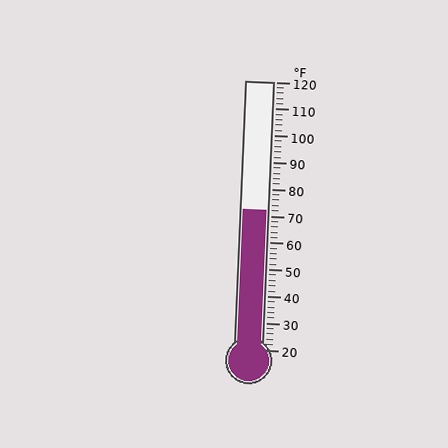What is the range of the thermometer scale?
The thermometer scale ranges from 20°F to 120°F.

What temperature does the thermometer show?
The thermometer shows approximately 72°F.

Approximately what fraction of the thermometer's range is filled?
The thermometer is filled to approximately 50% of its range.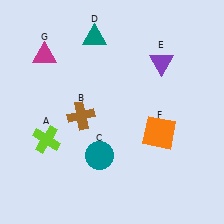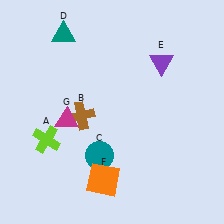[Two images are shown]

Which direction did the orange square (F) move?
The orange square (F) moved left.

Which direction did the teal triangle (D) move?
The teal triangle (D) moved left.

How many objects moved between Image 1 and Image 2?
3 objects moved between the two images.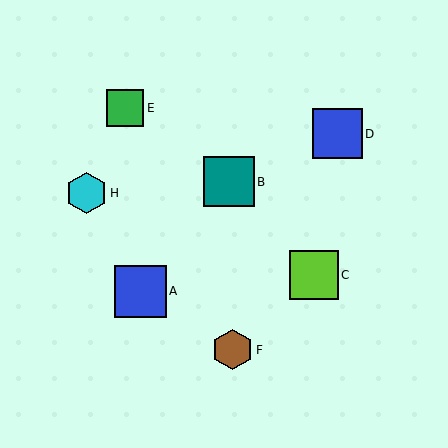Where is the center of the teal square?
The center of the teal square is at (229, 182).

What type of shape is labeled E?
Shape E is a green square.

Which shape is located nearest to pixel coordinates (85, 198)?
The cyan hexagon (labeled H) at (87, 193) is nearest to that location.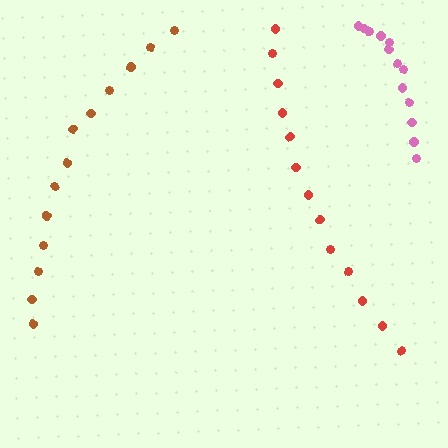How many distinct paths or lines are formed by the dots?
There are 3 distinct paths.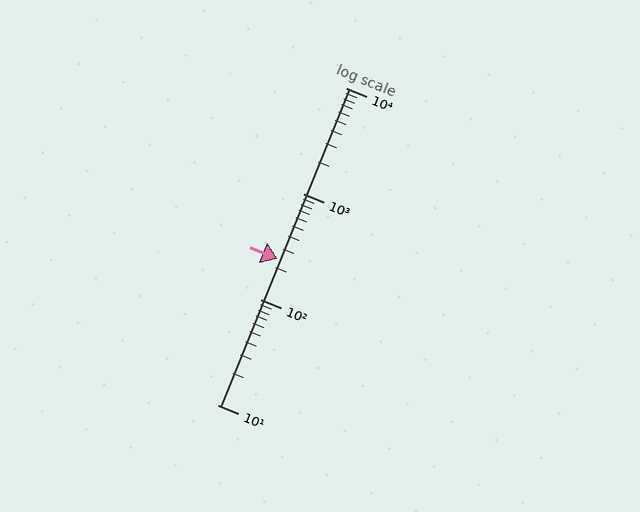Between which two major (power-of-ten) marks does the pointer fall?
The pointer is between 100 and 1000.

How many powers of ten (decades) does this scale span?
The scale spans 3 decades, from 10 to 10000.